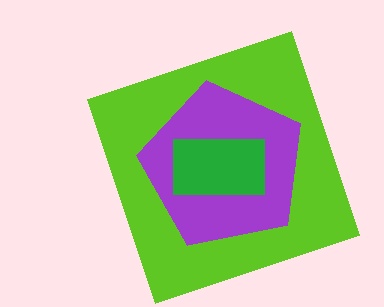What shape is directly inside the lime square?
The purple pentagon.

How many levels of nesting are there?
3.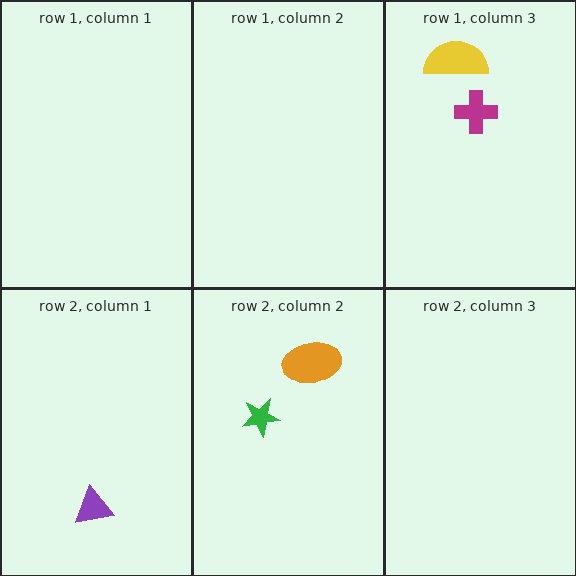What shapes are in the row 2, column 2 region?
The orange ellipse, the green star.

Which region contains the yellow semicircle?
The row 1, column 3 region.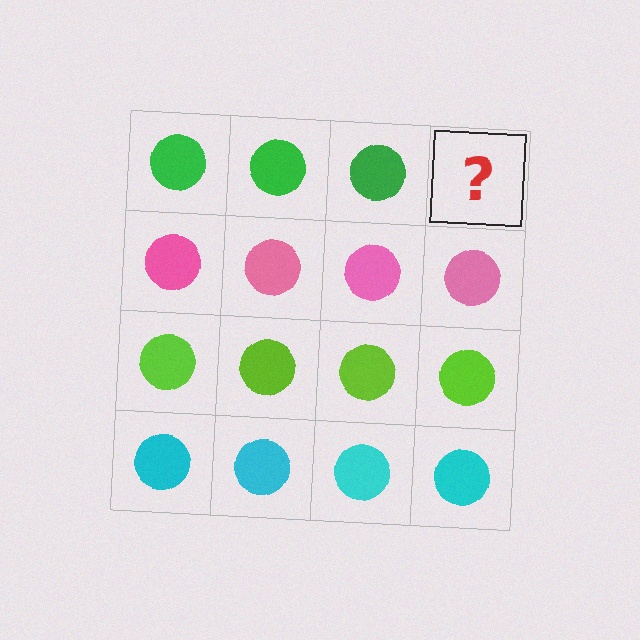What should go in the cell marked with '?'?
The missing cell should contain a green circle.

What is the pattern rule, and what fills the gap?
The rule is that each row has a consistent color. The gap should be filled with a green circle.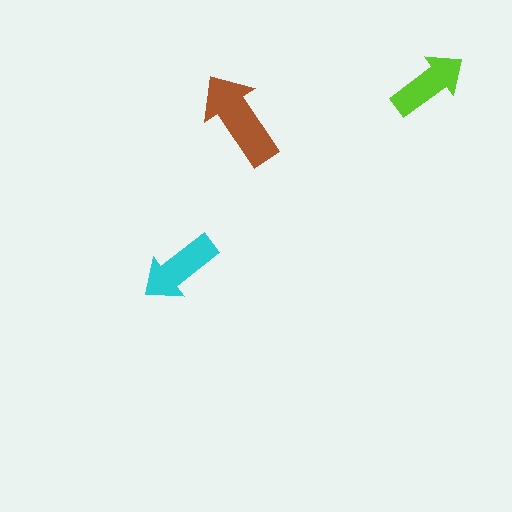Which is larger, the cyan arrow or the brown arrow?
The brown one.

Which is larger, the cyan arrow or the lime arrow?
The cyan one.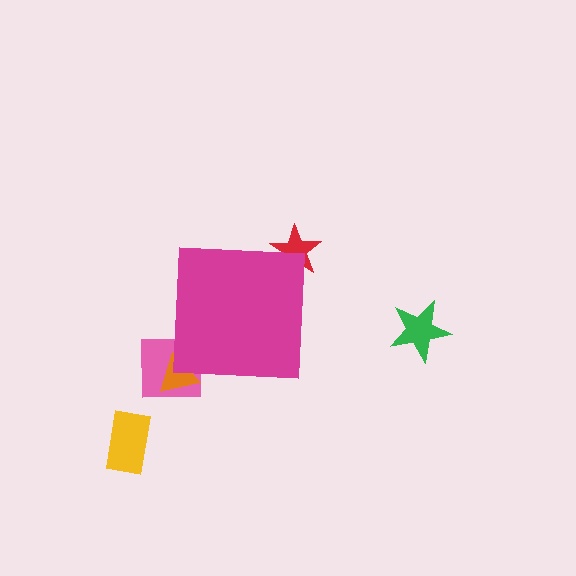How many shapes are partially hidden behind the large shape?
3 shapes are partially hidden.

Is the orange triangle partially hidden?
Yes, the orange triangle is partially hidden behind the magenta square.